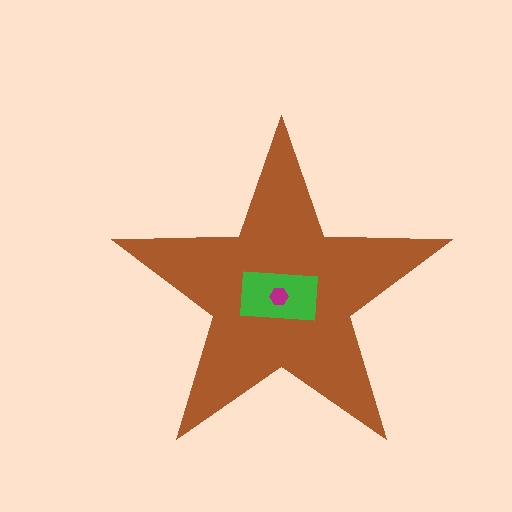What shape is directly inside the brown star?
The green rectangle.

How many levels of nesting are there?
3.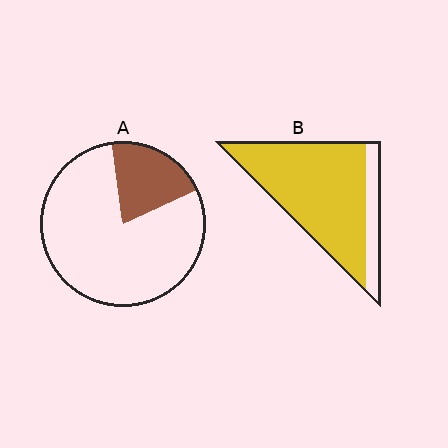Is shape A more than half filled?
No.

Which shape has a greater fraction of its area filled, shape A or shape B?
Shape B.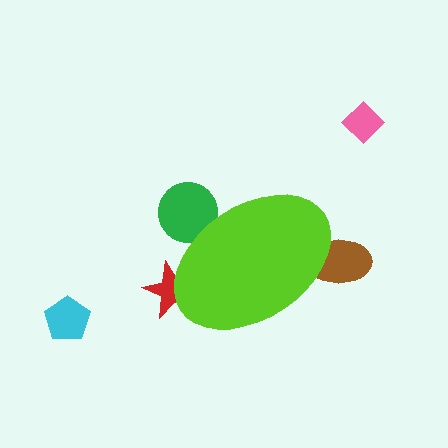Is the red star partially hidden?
Yes, the red star is partially hidden behind the lime ellipse.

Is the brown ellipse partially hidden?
Yes, the brown ellipse is partially hidden behind the lime ellipse.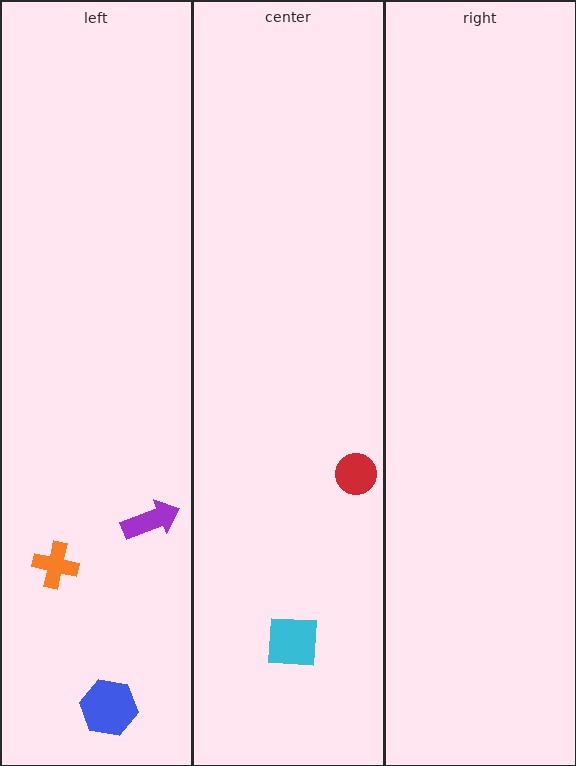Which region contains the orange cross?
The left region.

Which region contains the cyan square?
The center region.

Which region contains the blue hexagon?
The left region.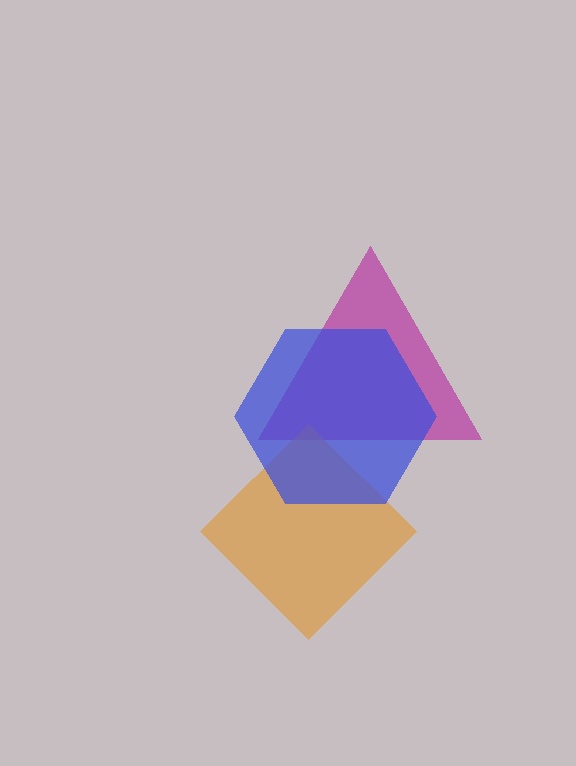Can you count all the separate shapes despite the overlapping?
Yes, there are 3 separate shapes.